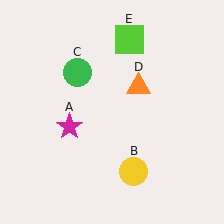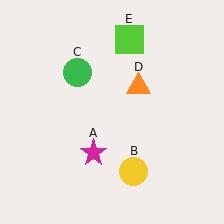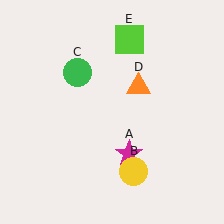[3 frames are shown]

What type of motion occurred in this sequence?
The magenta star (object A) rotated counterclockwise around the center of the scene.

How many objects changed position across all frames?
1 object changed position: magenta star (object A).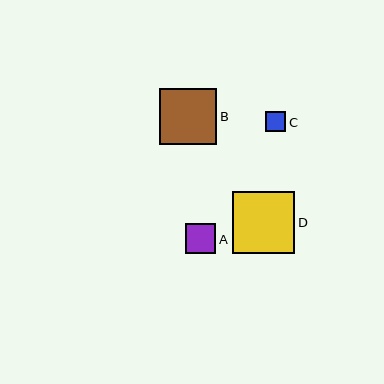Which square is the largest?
Square D is the largest with a size of approximately 62 pixels.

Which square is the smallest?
Square C is the smallest with a size of approximately 20 pixels.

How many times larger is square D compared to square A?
Square D is approximately 2.1 times the size of square A.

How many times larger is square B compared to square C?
Square B is approximately 2.8 times the size of square C.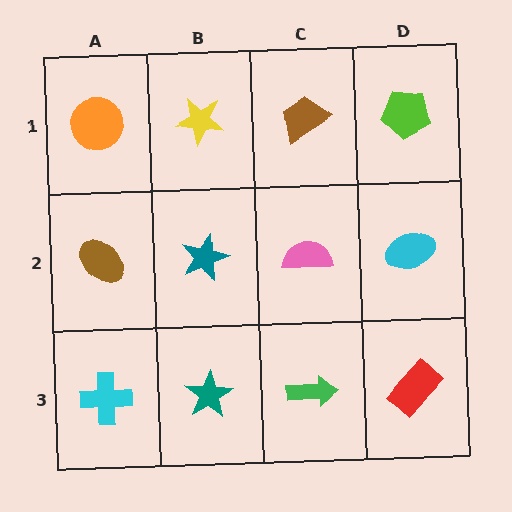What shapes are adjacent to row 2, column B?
A yellow star (row 1, column B), a teal star (row 3, column B), a brown ellipse (row 2, column A), a pink semicircle (row 2, column C).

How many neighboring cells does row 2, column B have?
4.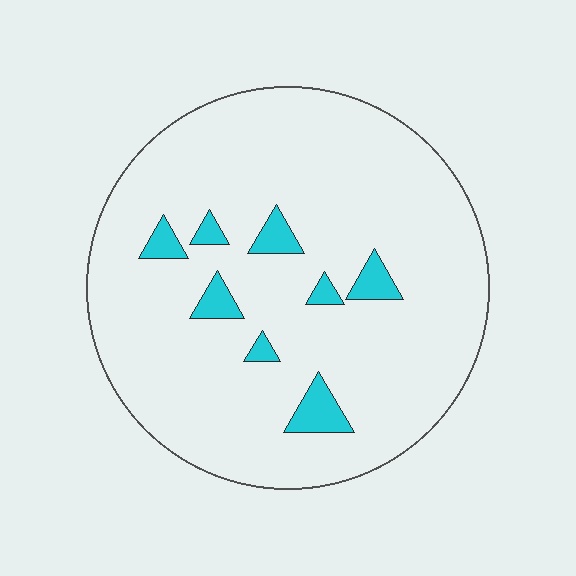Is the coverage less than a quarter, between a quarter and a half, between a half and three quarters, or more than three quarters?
Less than a quarter.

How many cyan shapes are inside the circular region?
8.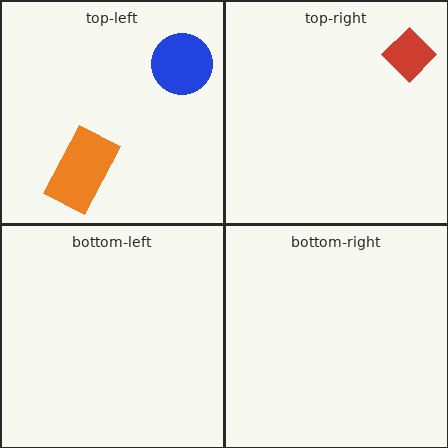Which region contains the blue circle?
The top-left region.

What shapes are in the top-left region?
The blue circle, the orange rectangle.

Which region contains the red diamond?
The top-right region.